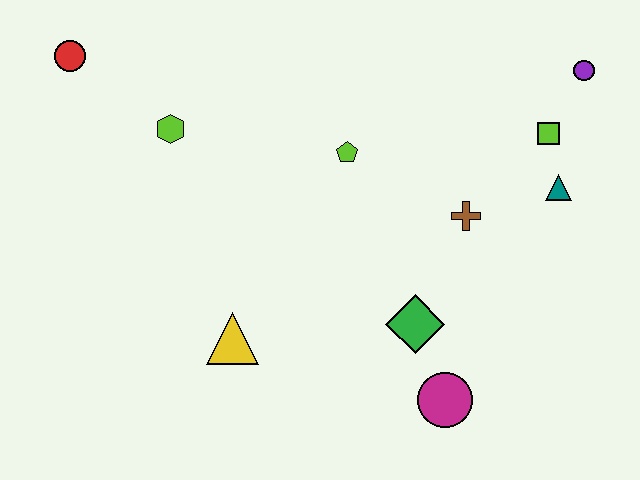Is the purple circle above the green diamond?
Yes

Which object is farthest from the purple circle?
The red circle is farthest from the purple circle.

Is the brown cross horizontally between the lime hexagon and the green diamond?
No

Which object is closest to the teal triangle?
The lime square is closest to the teal triangle.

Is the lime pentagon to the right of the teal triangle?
No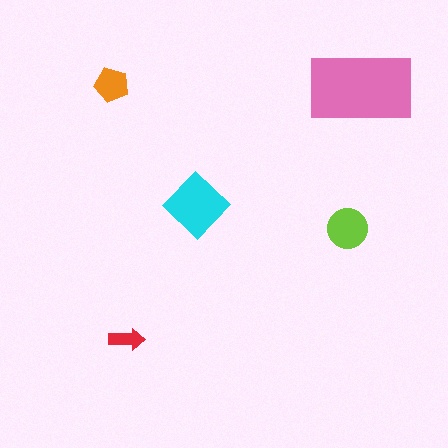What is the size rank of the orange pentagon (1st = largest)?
4th.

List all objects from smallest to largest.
The red arrow, the orange pentagon, the lime circle, the cyan diamond, the pink rectangle.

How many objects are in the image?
There are 5 objects in the image.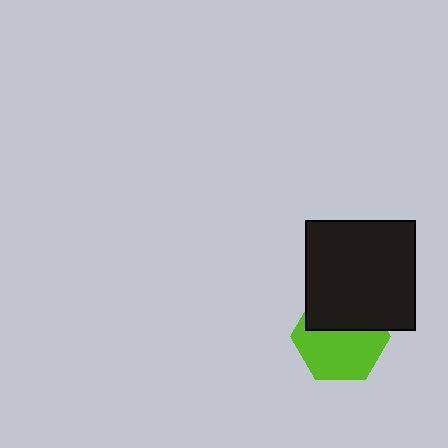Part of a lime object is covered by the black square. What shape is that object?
It is a hexagon.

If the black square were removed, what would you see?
You would see the complete lime hexagon.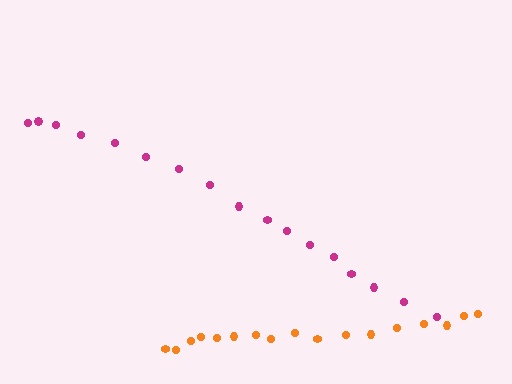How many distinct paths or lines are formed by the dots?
There are 2 distinct paths.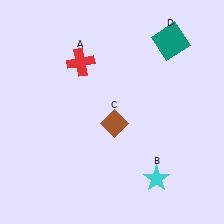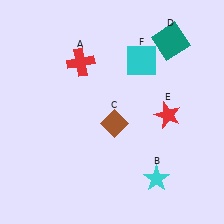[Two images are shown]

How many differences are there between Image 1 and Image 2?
There are 2 differences between the two images.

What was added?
A red star (E), a cyan square (F) were added in Image 2.